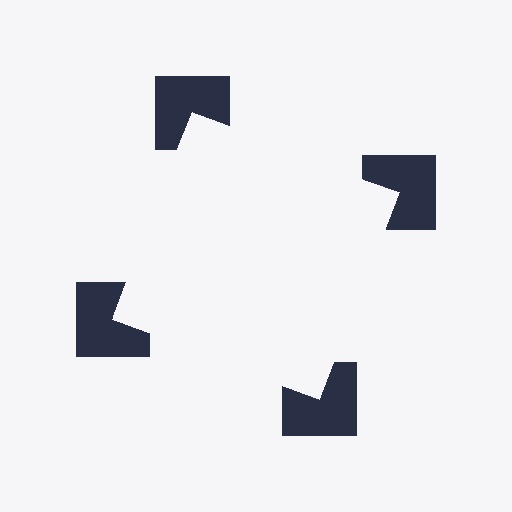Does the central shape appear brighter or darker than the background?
It typically appears slightly brighter than the background, even though no actual brightness change is drawn.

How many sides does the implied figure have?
4 sides.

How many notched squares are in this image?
There are 4 — one at each vertex of the illusory square.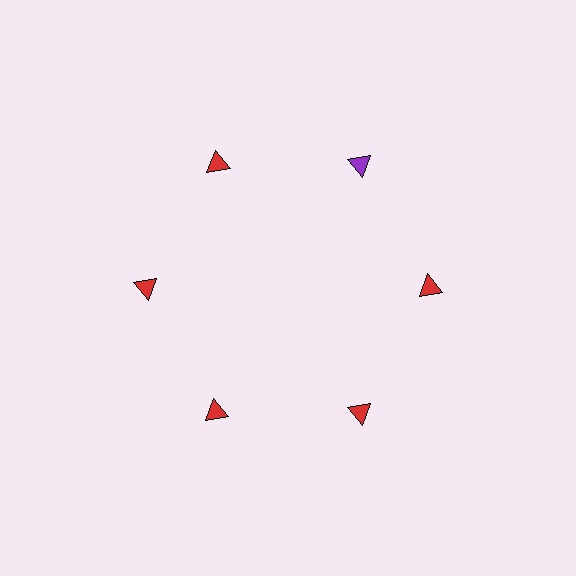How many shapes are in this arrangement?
There are 6 shapes arranged in a ring pattern.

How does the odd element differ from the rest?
It has a different color: purple instead of red.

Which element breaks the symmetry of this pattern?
The purple triangle at roughly the 1 o'clock position breaks the symmetry. All other shapes are red triangles.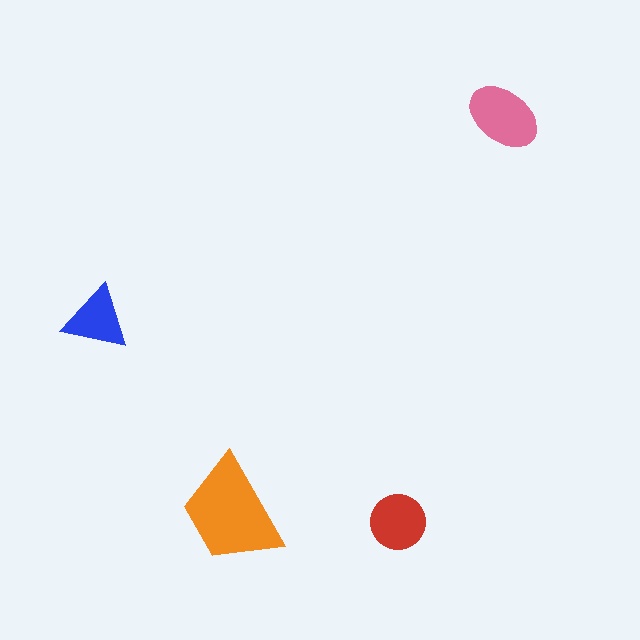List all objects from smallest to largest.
The blue triangle, the red circle, the pink ellipse, the orange trapezoid.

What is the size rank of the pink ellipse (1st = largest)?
2nd.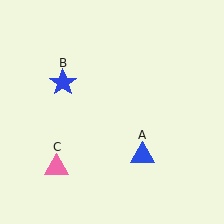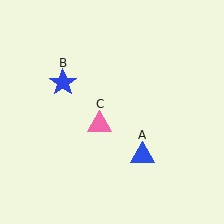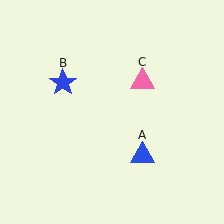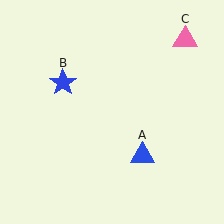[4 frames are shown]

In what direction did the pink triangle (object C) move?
The pink triangle (object C) moved up and to the right.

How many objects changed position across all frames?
1 object changed position: pink triangle (object C).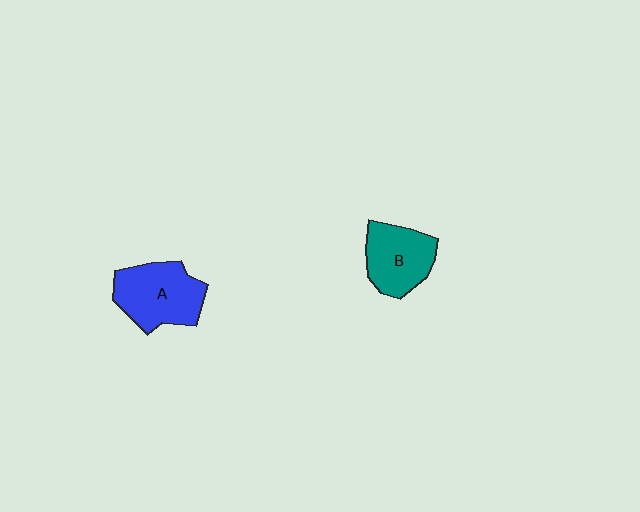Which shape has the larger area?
Shape A (blue).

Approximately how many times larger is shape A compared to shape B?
Approximately 1.2 times.